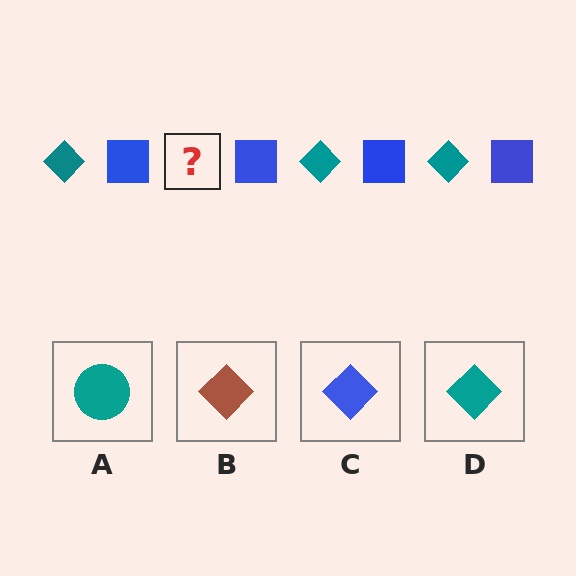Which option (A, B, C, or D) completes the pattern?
D.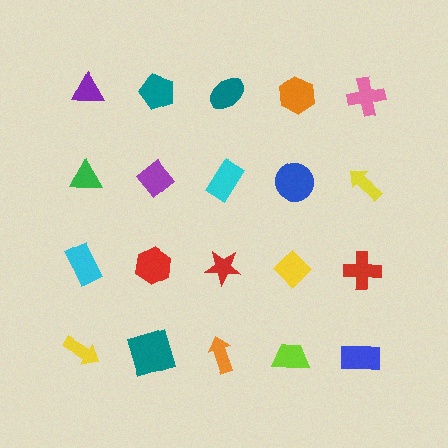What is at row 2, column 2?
A purple diamond.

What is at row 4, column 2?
A teal square.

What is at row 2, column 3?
A cyan rectangle.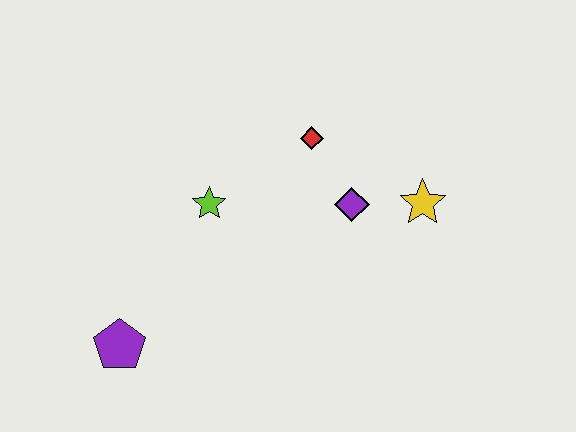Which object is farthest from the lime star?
The yellow star is farthest from the lime star.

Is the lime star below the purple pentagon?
No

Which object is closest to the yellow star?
The purple diamond is closest to the yellow star.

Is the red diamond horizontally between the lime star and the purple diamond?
Yes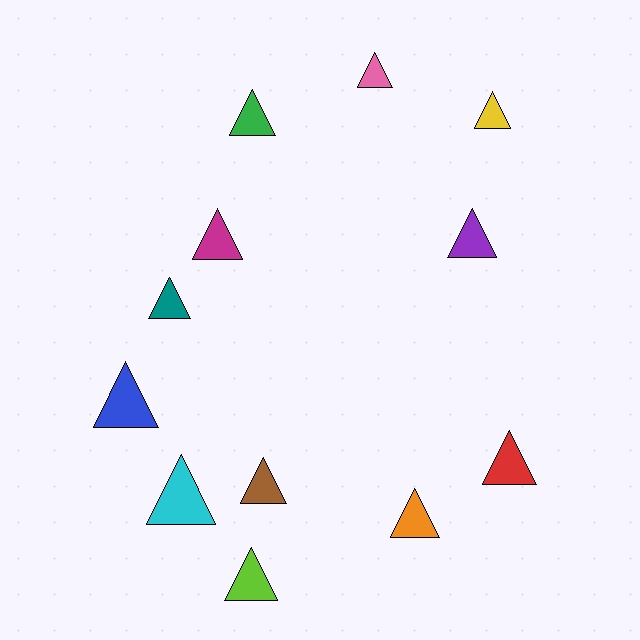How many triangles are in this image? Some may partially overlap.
There are 12 triangles.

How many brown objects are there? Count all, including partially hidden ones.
There is 1 brown object.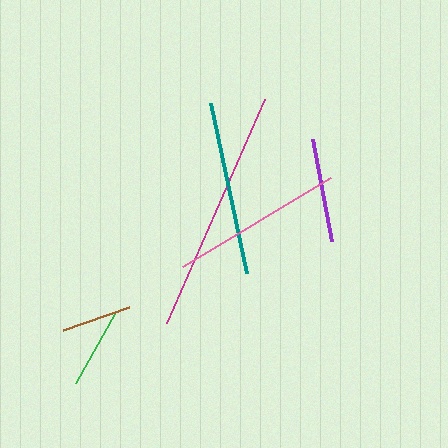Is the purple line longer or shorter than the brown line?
The purple line is longer than the brown line.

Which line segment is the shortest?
The brown line is the shortest at approximately 70 pixels.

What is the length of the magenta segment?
The magenta segment is approximately 244 pixels long.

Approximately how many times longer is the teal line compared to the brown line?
The teal line is approximately 2.5 times the length of the brown line.